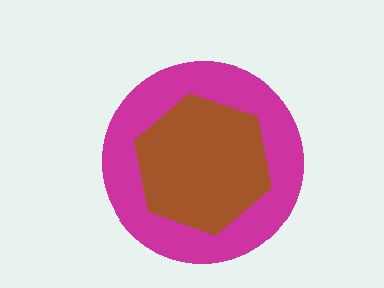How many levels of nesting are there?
2.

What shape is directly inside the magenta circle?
The brown hexagon.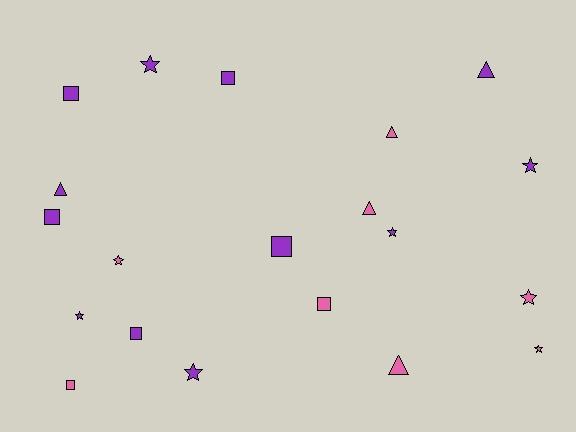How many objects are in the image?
There are 20 objects.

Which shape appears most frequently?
Star, with 8 objects.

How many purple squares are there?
There are 5 purple squares.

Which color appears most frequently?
Purple, with 12 objects.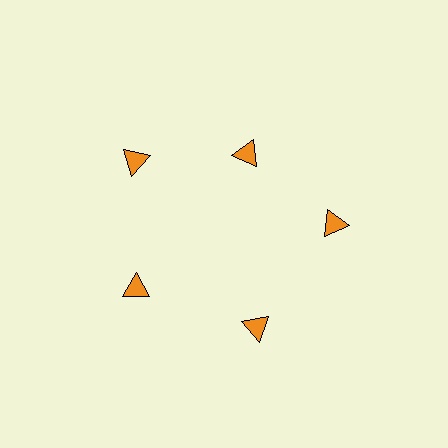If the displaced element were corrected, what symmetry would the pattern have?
It would have 5-fold rotational symmetry — the pattern would map onto itself every 72 degrees.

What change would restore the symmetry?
The symmetry would be restored by moving it outward, back onto the ring so that all 5 triangles sit at equal angles and equal distance from the center.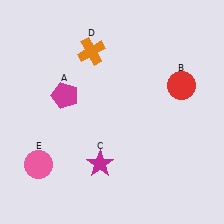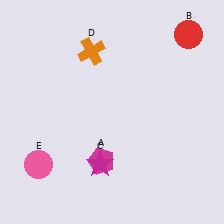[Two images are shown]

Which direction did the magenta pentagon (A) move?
The magenta pentagon (A) moved down.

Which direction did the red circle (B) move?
The red circle (B) moved up.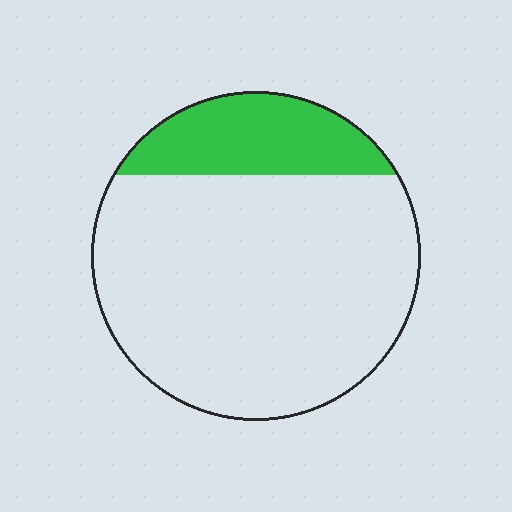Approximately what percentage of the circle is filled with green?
Approximately 20%.